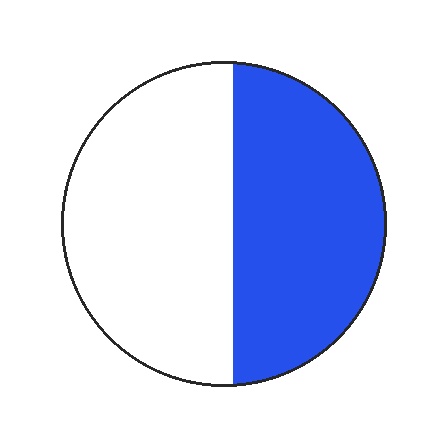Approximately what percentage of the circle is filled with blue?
Approximately 45%.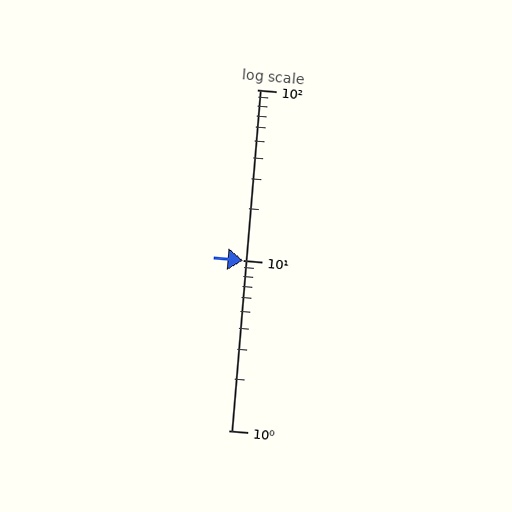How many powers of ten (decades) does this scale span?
The scale spans 2 decades, from 1 to 100.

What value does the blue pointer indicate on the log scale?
The pointer indicates approximately 10.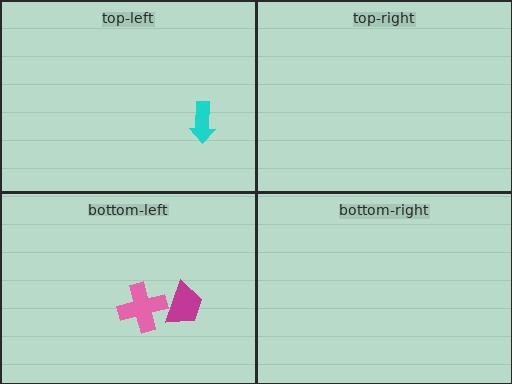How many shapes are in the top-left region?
1.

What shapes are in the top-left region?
The cyan arrow.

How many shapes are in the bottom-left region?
2.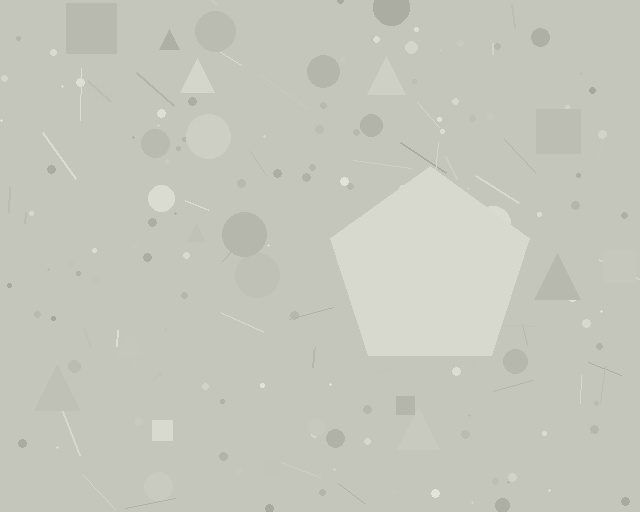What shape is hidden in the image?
A pentagon is hidden in the image.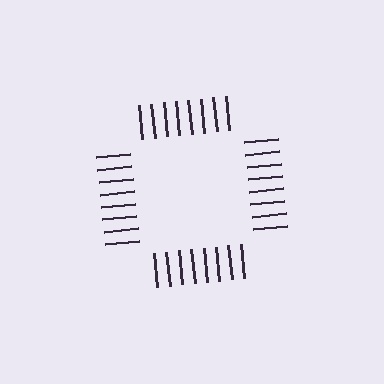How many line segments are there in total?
32 — 8 along each of the 4 edges.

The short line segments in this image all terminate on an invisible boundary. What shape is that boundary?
An illusory square — the line segments terminate on its edges but no continuous stroke is drawn.